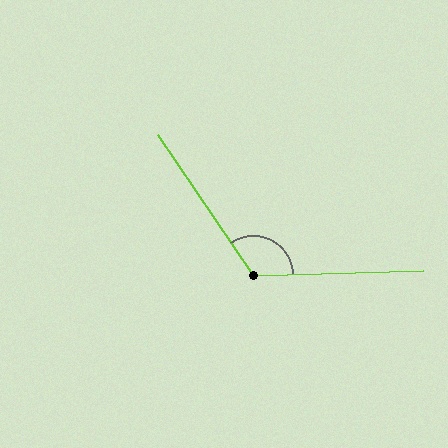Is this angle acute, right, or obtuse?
It is obtuse.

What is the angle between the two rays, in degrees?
Approximately 123 degrees.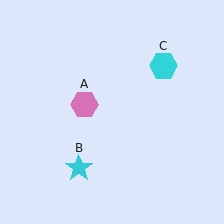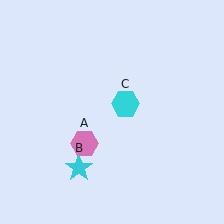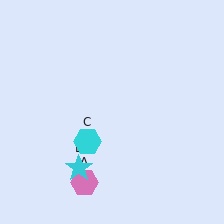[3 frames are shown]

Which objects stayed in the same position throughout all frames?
Cyan star (object B) remained stationary.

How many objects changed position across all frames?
2 objects changed position: pink hexagon (object A), cyan hexagon (object C).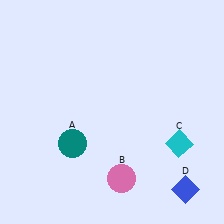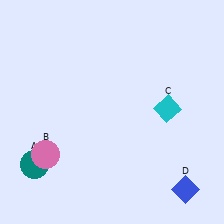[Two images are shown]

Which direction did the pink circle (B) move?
The pink circle (B) moved left.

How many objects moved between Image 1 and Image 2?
3 objects moved between the two images.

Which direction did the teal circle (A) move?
The teal circle (A) moved left.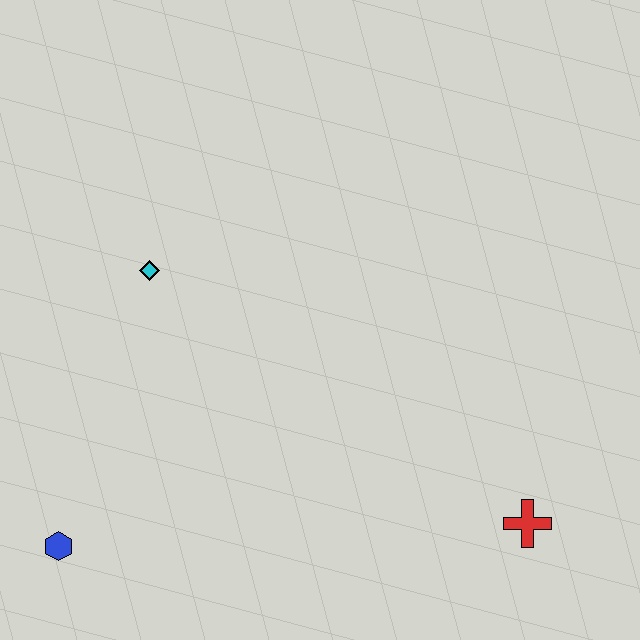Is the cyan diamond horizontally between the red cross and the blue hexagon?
Yes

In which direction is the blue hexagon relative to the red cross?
The blue hexagon is to the left of the red cross.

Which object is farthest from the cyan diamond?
The red cross is farthest from the cyan diamond.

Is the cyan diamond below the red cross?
No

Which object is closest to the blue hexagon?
The cyan diamond is closest to the blue hexagon.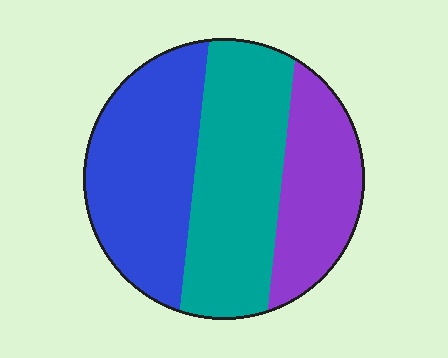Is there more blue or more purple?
Blue.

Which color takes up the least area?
Purple, at roughly 25%.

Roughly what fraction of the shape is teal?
Teal takes up about three eighths (3/8) of the shape.